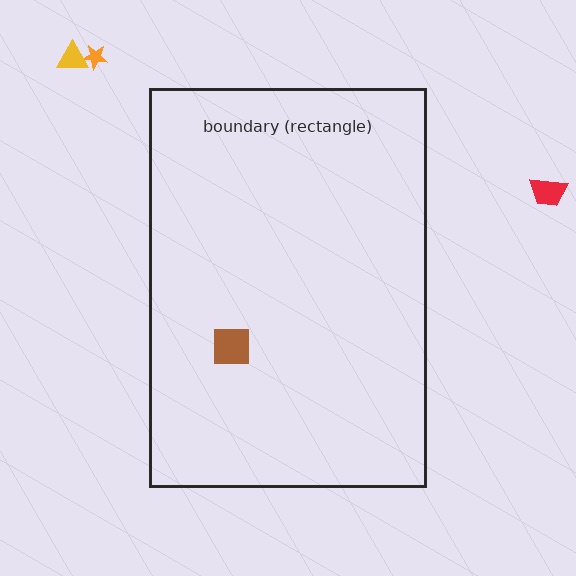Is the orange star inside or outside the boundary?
Outside.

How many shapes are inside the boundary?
1 inside, 3 outside.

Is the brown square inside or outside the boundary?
Inside.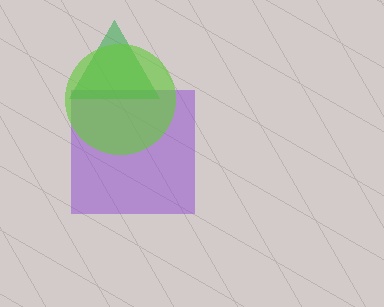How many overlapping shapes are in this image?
There are 3 overlapping shapes in the image.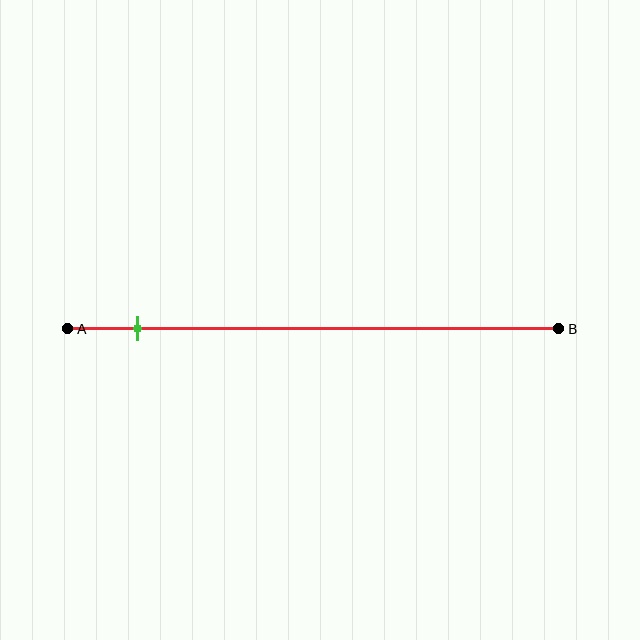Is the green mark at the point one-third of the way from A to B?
No, the mark is at about 15% from A, not at the 33% one-third point.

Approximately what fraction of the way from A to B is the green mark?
The green mark is approximately 15% of the way from A to B.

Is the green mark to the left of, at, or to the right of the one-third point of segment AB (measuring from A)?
The green mark is to the left of the one-third point of segment AB.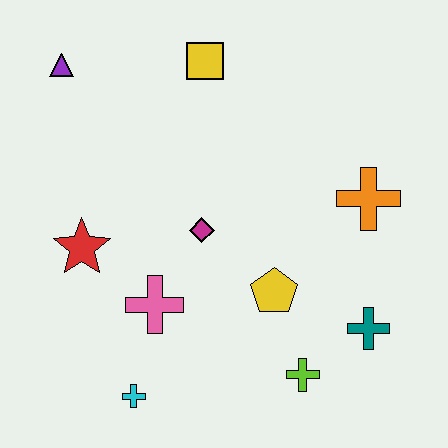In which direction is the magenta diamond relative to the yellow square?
The magenta diamond is below the yellow square.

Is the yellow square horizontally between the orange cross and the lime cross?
No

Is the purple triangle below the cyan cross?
No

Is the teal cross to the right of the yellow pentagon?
Yes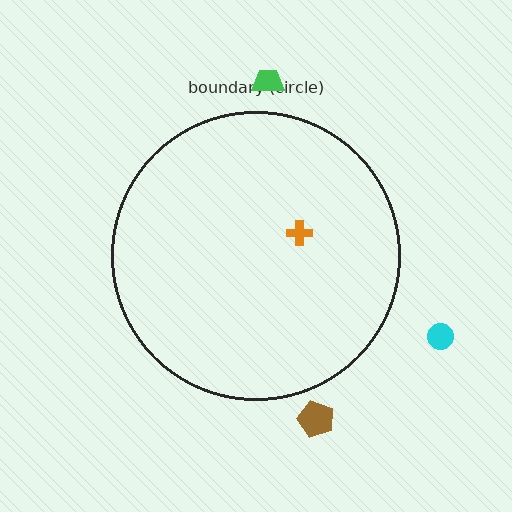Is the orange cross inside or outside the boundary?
Inside.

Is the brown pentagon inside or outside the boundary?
Outside.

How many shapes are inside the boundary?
1 inside, 3 outside.